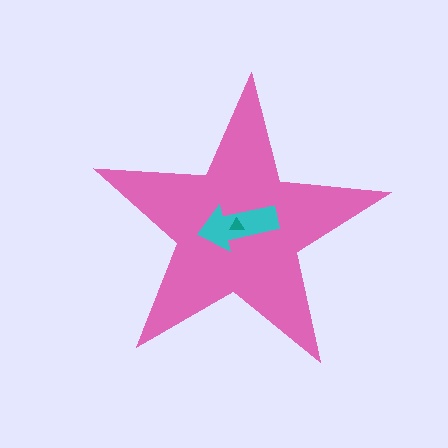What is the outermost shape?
The pink star.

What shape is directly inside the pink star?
The cyan arrow.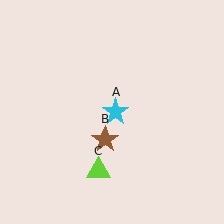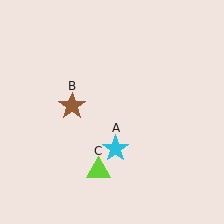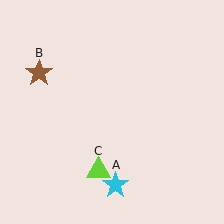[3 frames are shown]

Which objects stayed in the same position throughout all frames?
Lime triangle (object C) remained stationary.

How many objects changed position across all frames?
2 objects changed position: cyan star (object A), brown star (object B).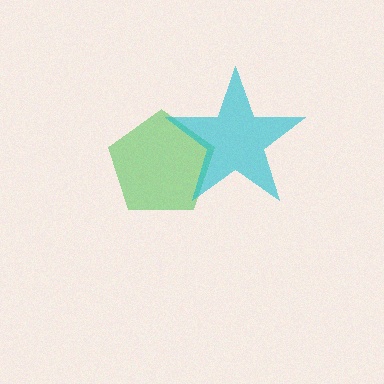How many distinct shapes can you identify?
There are 2 distinct shapes: a green pentagon, a cyan star.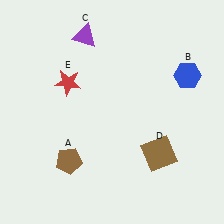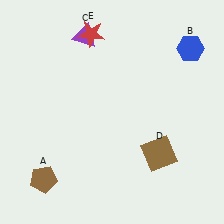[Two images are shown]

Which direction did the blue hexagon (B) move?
The blue hexagon (B) moved up.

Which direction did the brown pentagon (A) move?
The brown pentagon (A) moved left.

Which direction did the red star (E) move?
The red star (E) moved up.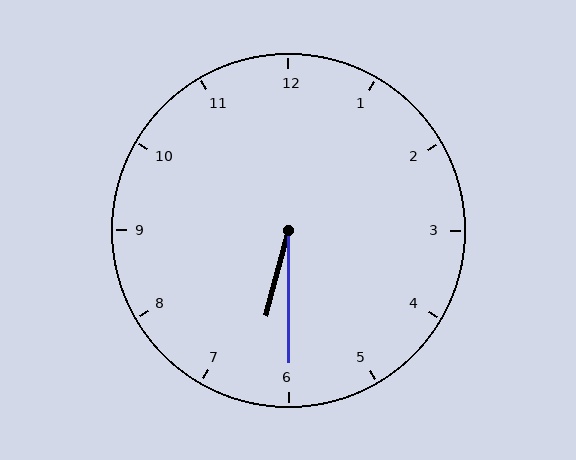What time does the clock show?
6:30.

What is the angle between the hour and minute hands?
Approximately 15 degrees.